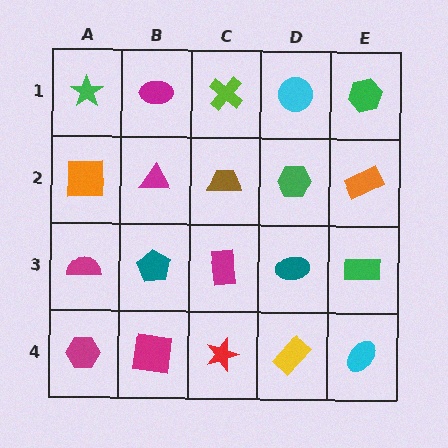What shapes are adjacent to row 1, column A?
An orange square (row 2, column A), a magenta ellipse (row 1, column B).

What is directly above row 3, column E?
An orange rectangle.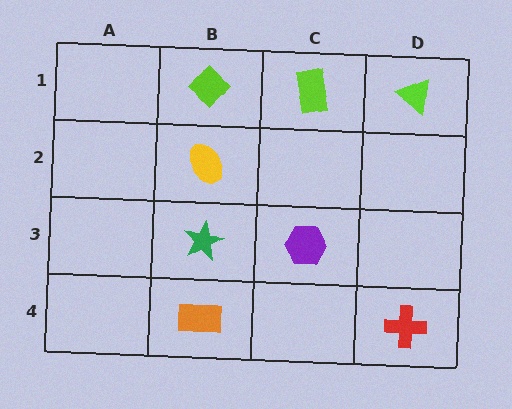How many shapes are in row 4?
2 shapes.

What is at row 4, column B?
An orange rectangle.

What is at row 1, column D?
A lime triangle.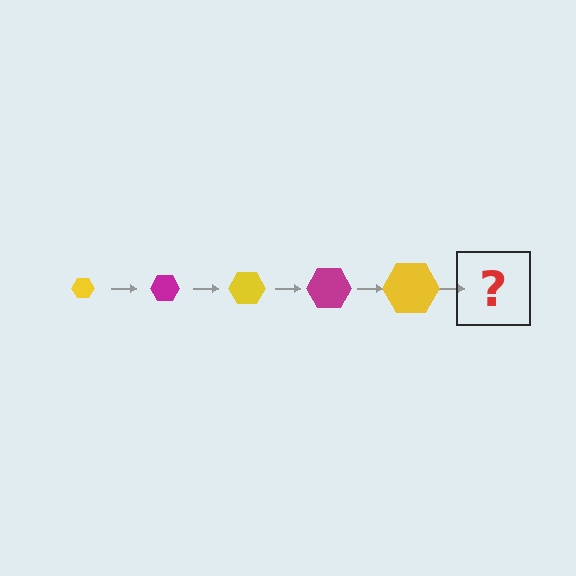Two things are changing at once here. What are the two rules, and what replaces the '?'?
The two rules are that the hexagon grows larger each step and the color cycles through yellow and magenta. The '?' should be a magenta hexagon, larger than the previous one.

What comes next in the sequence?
The next element should be a magenta hexagon, larger than the previous one.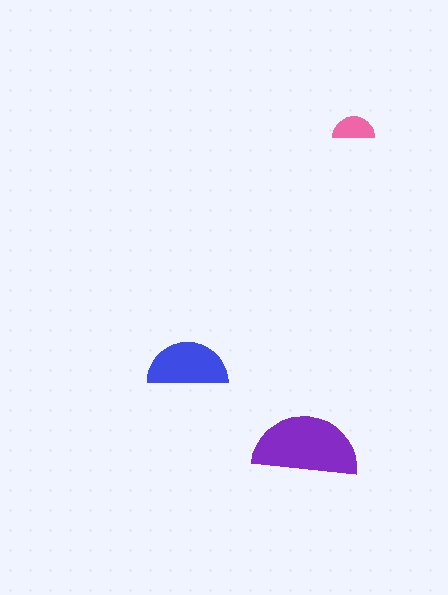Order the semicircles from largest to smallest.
the purple one, the blue one, the pink one.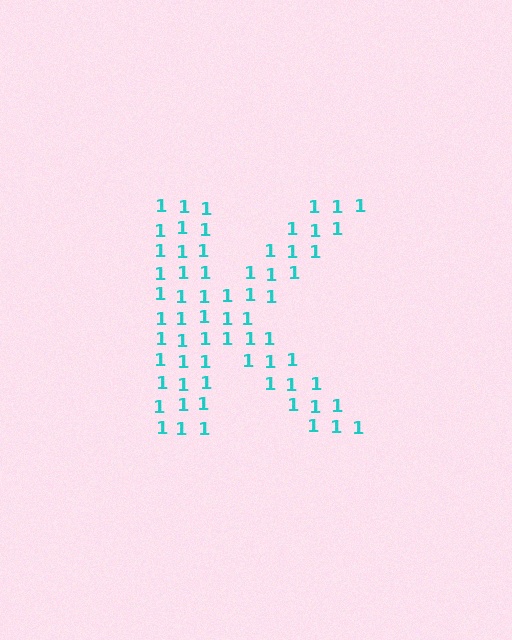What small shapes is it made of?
It is made of small digit 1's.